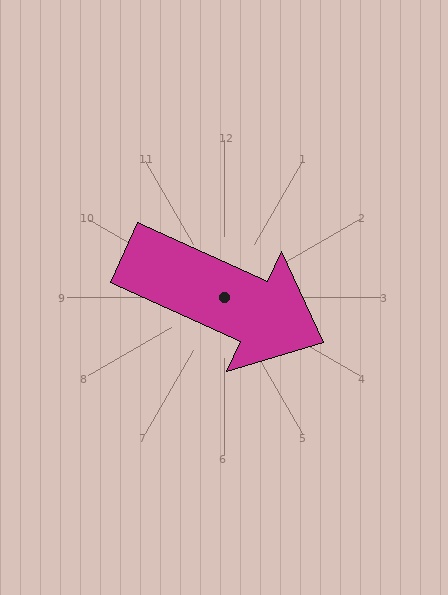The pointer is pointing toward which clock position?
Roughly 4 o'clock.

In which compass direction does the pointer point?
Southeast.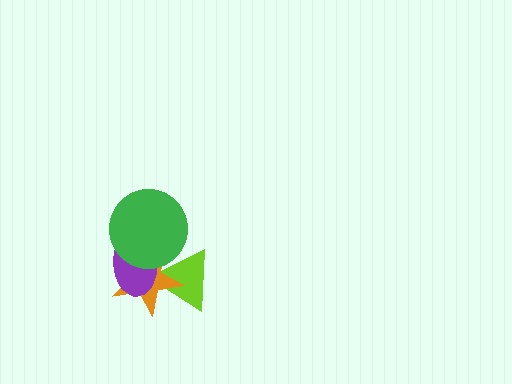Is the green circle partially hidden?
No, no other shape covers it.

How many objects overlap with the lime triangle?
3 objects overlap with the lime triangle.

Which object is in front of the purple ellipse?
The green circle is in front of the purple ellipse.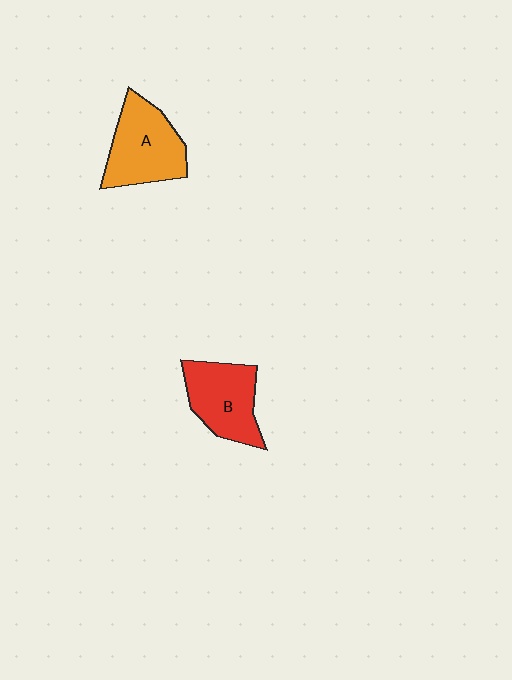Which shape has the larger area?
Shape A (orange).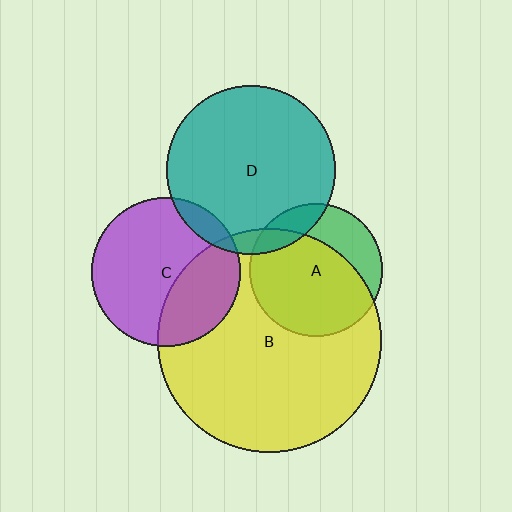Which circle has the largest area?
Circle B (yellow).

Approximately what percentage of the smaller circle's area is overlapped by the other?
Approximately 15%.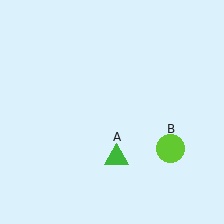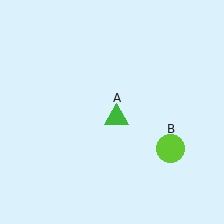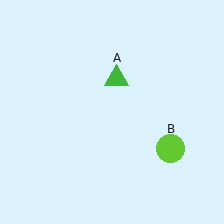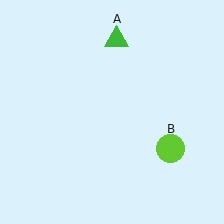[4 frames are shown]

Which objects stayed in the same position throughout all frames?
Lime circle (object B) remained stationary.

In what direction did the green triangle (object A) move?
The green triangle (object A) moved up.